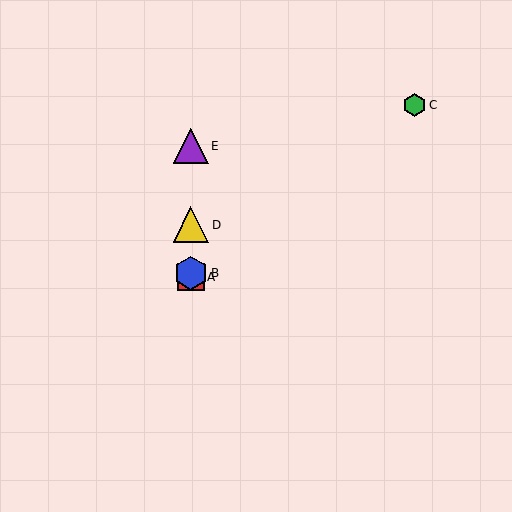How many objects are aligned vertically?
4 objects (A, B, D, E) are aligned vertically.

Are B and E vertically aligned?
Yes, both are at x≈191.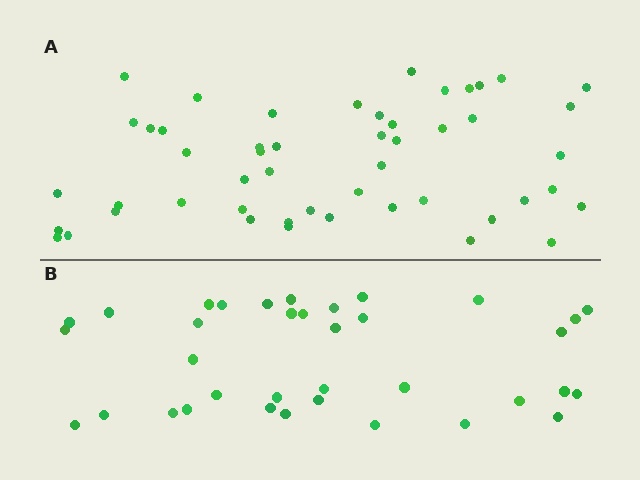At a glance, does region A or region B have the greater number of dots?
Region A (the top region) has more dots.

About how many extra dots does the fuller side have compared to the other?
Region A has approximately 15 more dots than region B.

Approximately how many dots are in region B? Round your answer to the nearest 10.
About 40 dots. (The exact count is 36, which rounds to 40.)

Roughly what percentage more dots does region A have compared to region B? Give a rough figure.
About 40% more.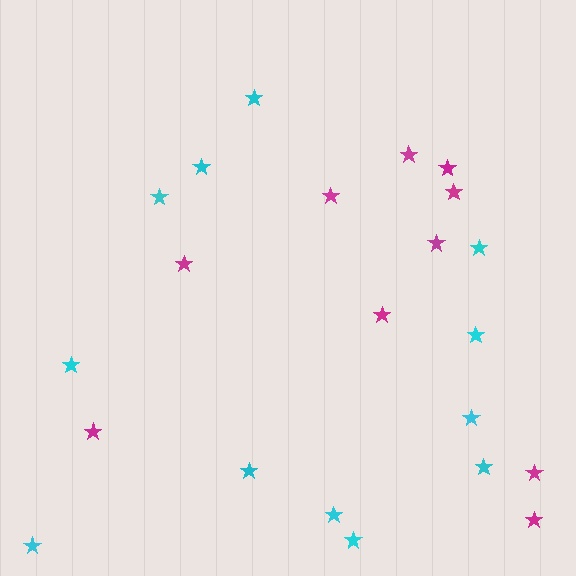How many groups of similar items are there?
There are 2 groups: one group of magenta stars (10) and one group of cyan stars (12).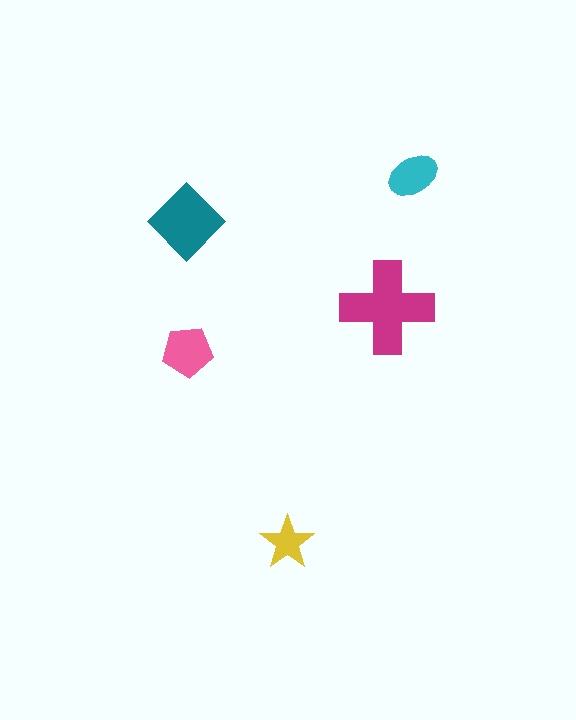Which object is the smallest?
The yellow star.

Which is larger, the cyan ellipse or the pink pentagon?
The pink pentagon.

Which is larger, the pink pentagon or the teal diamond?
The teal diamond.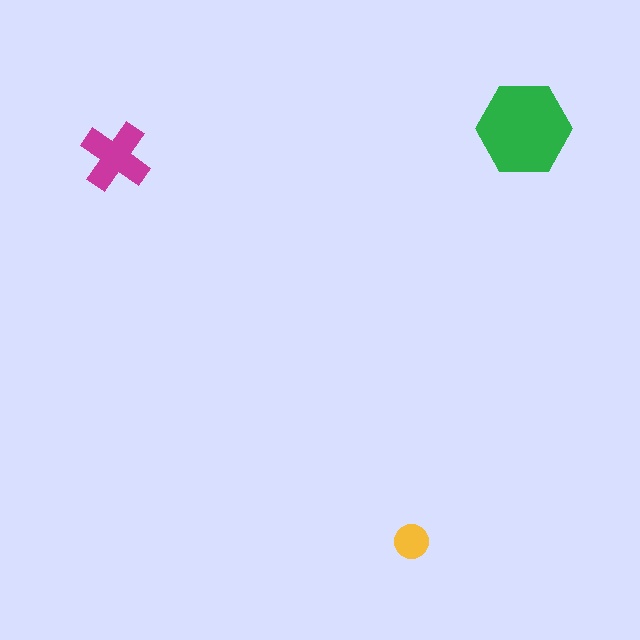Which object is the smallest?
The yellow circle.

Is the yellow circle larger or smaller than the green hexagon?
Smaller.